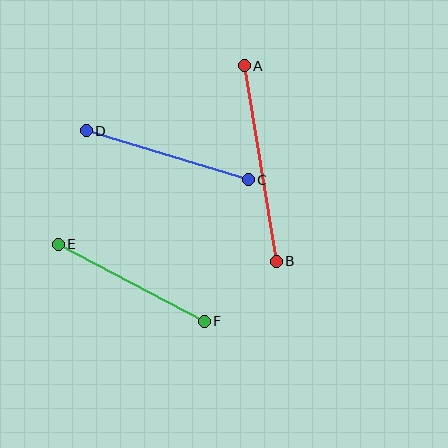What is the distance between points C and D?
The distance is approximately 169 pixels.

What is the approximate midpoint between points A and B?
The midpoint is at approximately (260, 164) pixels.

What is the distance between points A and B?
The distance is approximately 198 pixels.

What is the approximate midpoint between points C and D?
The midpoint is at approximately (167, 155) pixels.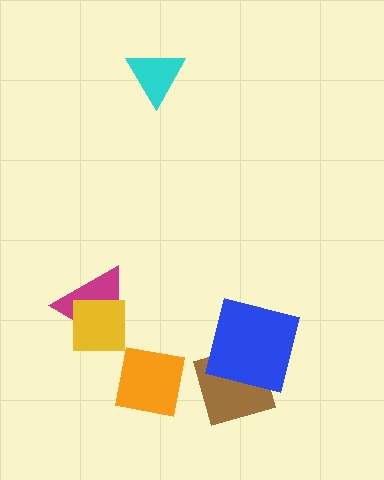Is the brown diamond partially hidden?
Yes, it is partially covered by another shape.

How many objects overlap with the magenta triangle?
1 object overlaps with the magenta triangle.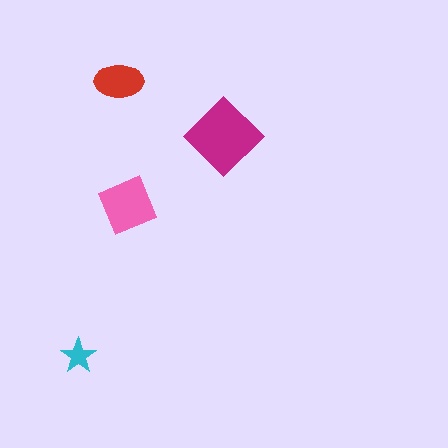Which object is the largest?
The magenta diamond.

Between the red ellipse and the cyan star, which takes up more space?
The red ellipse.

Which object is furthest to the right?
The magenta diamond is rightmost.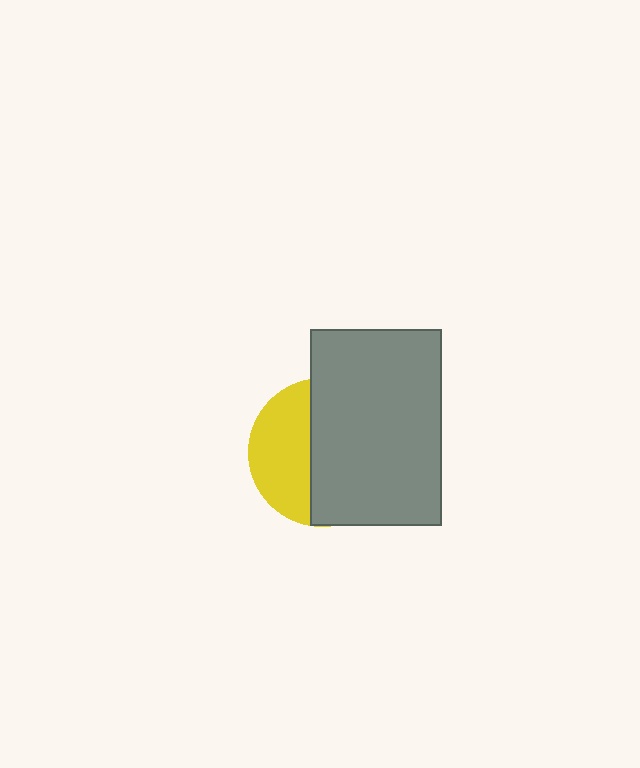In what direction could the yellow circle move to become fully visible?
The yellow circle could move left. That would shift it out from behind the gray rectangle entirely.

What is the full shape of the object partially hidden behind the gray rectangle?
The partially hidden object is a yellow circle.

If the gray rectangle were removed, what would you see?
You would see the complete yellow circle.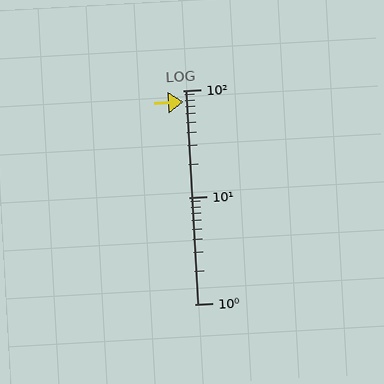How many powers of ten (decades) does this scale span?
The scale spans 2 decades, from 1 to 100.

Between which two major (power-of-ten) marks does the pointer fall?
The pointer is between 10 and 100.